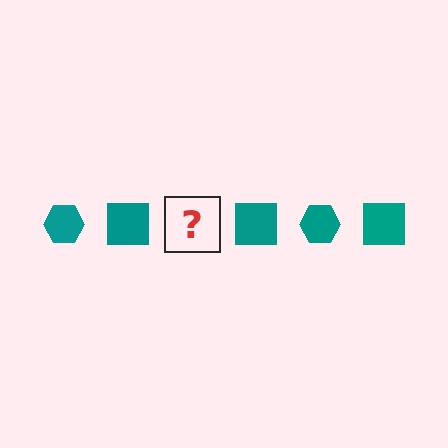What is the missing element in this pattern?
The missing element is a teal hexagon.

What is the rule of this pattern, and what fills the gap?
The rule is that the pattern cycles through hexagon, square shapes in teal. The gap should be filled with a teal hexagon.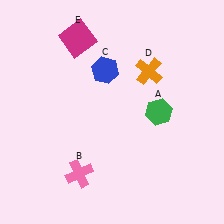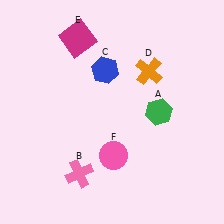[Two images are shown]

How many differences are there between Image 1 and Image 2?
There is 1 difference between the two images.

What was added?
A pink circle (F) was added in Image 2.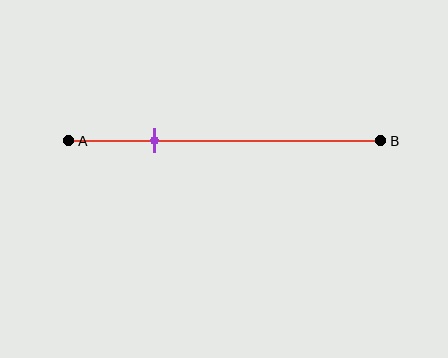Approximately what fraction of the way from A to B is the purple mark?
The purple mark is approximately 25% of the way from A to B.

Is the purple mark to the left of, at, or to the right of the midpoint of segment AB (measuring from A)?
The purple mark is to the left of the midpoint of segment AB.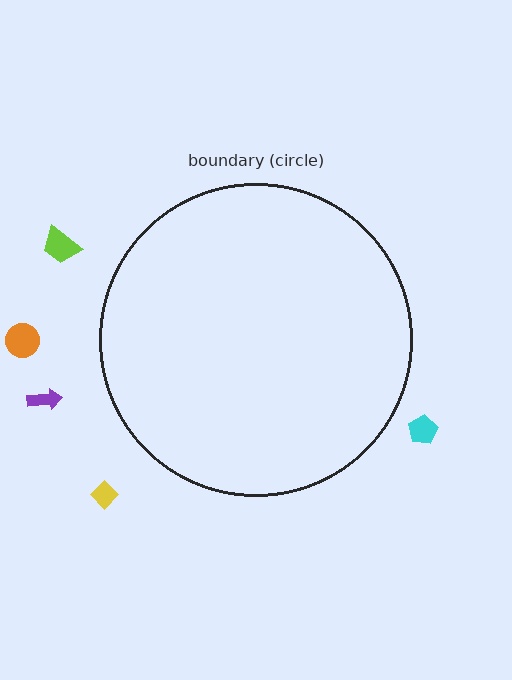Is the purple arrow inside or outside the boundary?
Outside.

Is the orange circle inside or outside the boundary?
Outside.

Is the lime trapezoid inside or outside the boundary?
Outside.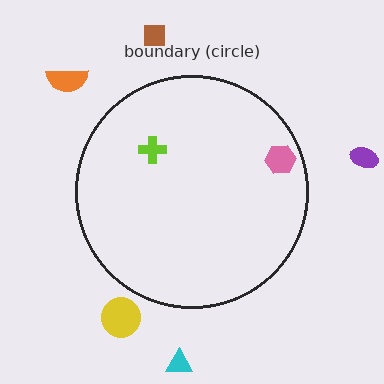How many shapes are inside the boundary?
2 inside, 5 outside.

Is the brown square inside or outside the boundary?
Outside.